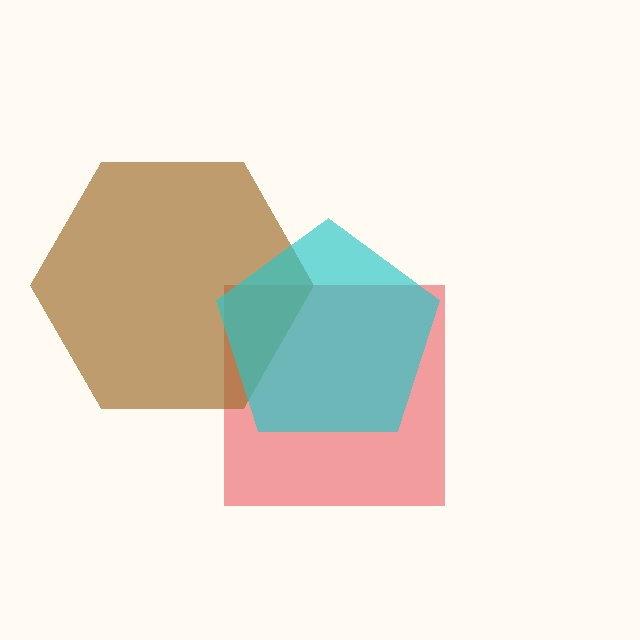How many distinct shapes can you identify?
There are 3 distinct shapes: a red square, a brown hexagon, a cyan pentagon.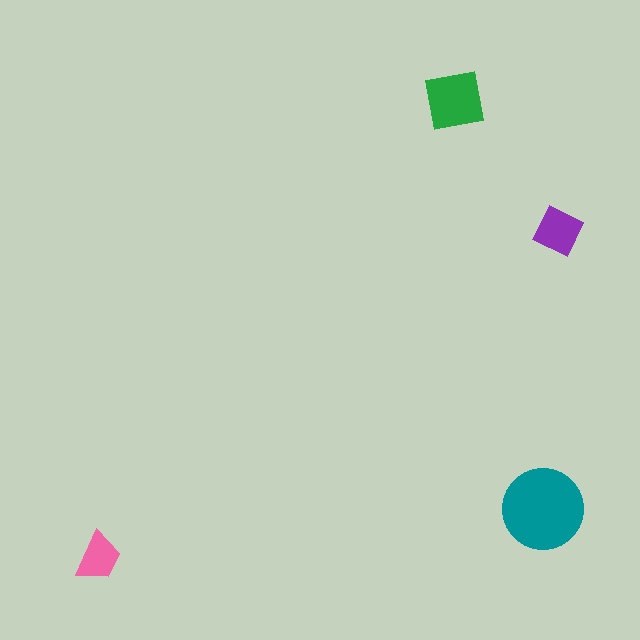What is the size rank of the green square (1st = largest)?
2nd.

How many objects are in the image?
There are 4 objects in the image.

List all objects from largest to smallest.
The teal circle, the green square, the purple diamond, the pink trapezoid.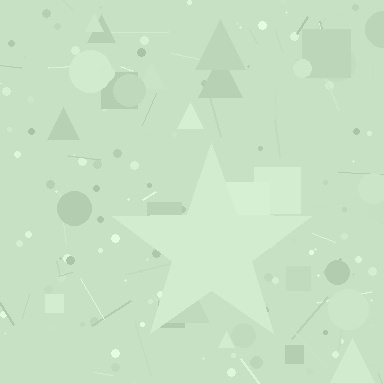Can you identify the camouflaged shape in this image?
The camouflaged shape is a star.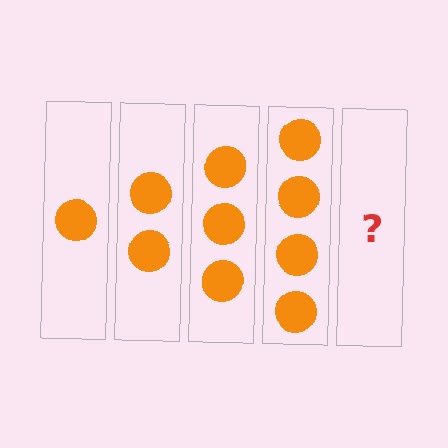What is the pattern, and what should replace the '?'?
The pattern is that each step adds one more circle. The '?' should be 5 circles.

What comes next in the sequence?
The next element should be 5 circles.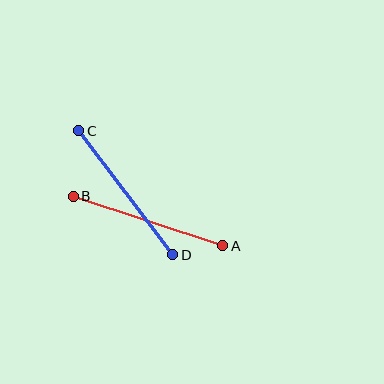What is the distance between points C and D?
The distance is approximately 156 pixels.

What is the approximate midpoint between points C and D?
The midpoint is at approximately (126, 193) pixels.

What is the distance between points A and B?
The distance is approximately 157 pixels.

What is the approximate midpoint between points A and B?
The midpoint is at approximately (148, 221) pixels.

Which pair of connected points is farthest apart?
Points A and B are farthest apart.